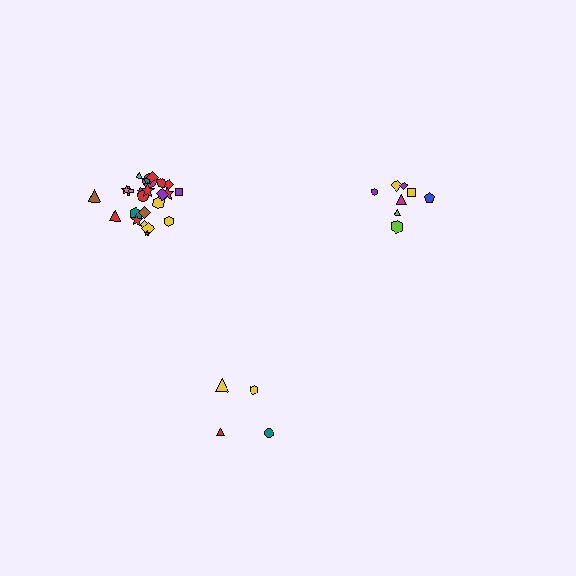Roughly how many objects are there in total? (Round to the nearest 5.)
Roughly 35 objects in total.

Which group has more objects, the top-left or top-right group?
The top-left group.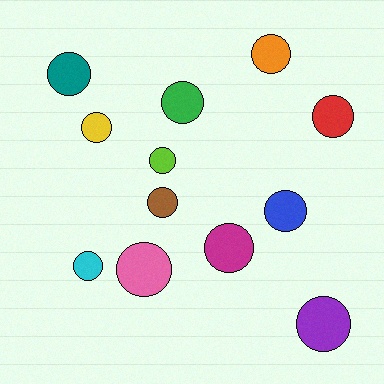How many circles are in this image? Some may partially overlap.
There are 12 circles.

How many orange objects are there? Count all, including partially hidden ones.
There is 1 orange object.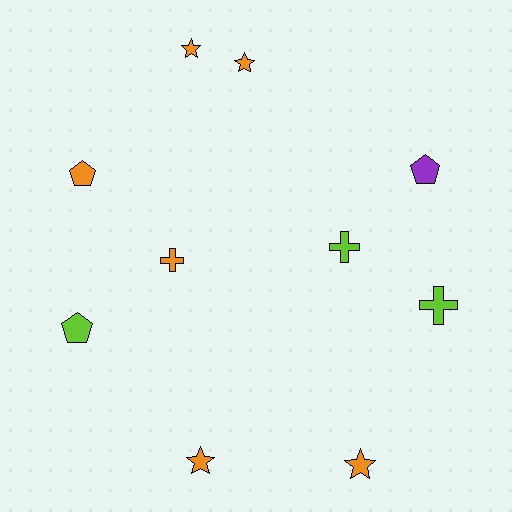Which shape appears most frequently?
Star, with 4 objects.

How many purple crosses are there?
There are no purple crosses.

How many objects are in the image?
There are 10 objects.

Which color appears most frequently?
Orange, with 6 objects.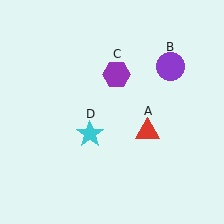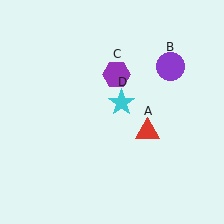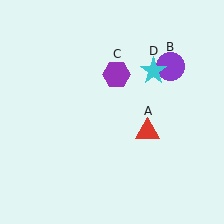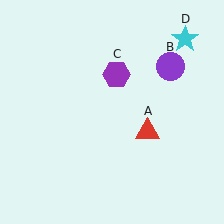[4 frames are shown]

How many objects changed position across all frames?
1 object changed position: cyan star (object D).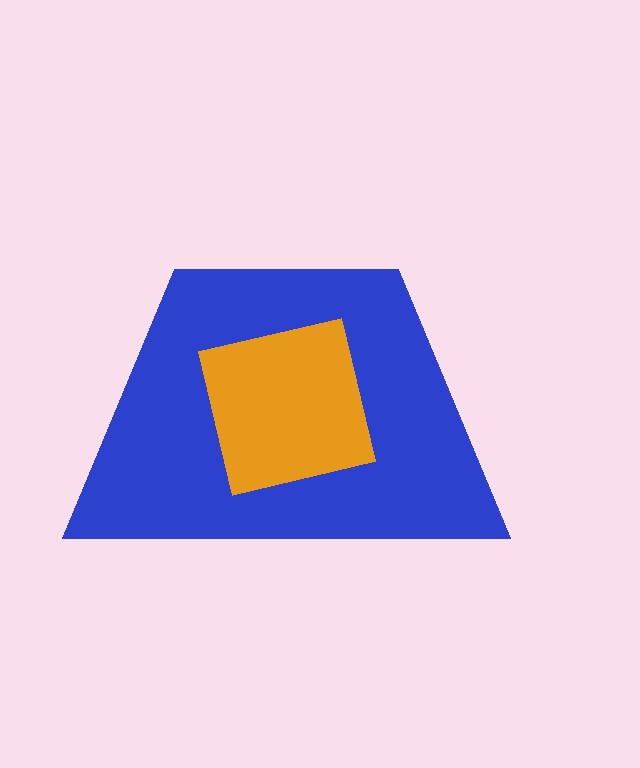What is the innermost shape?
The orange square.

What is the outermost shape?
The blue trapezoid.